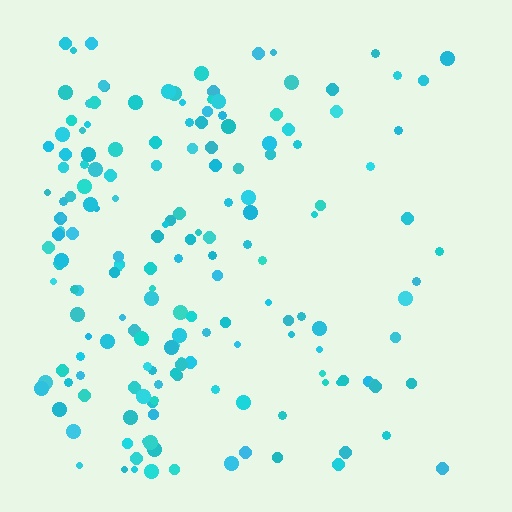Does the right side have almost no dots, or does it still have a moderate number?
Still a moderate number, just noticeably fewer than the left.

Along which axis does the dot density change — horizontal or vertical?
Horizontal.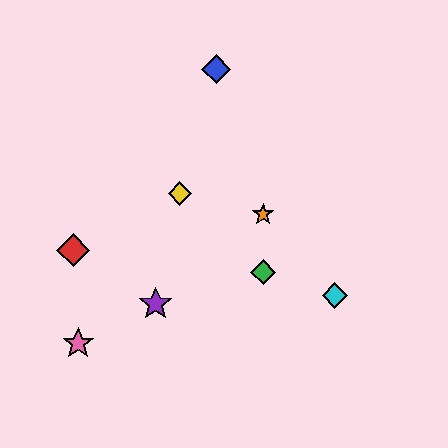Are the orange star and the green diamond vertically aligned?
Yes, both are at x≈263.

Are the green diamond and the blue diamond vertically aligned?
No, the green diamond is at x≈263 and the blue diamond is at x≈216.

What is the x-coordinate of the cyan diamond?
The cyan diamond is at x≈335.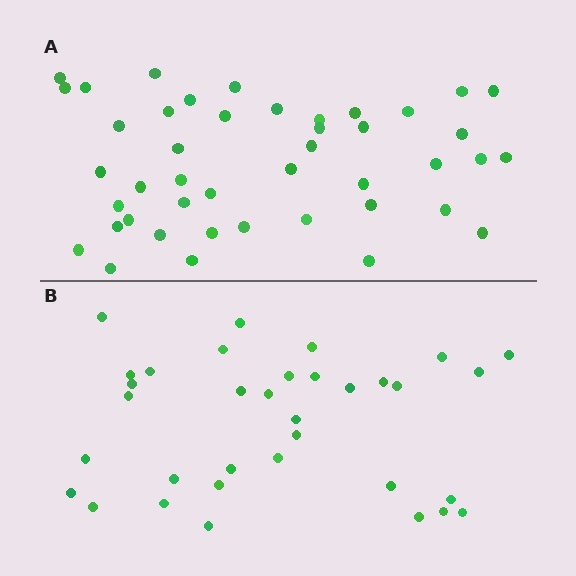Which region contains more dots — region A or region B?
Region A (the top region) has more dots.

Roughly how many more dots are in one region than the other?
Region A has roughly 10 or so more dots than region B.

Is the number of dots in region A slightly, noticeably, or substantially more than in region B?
Region A has noticeably more, but not dramatically so. The ratio is roughly 1.3 to 1.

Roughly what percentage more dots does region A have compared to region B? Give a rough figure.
About 30% more.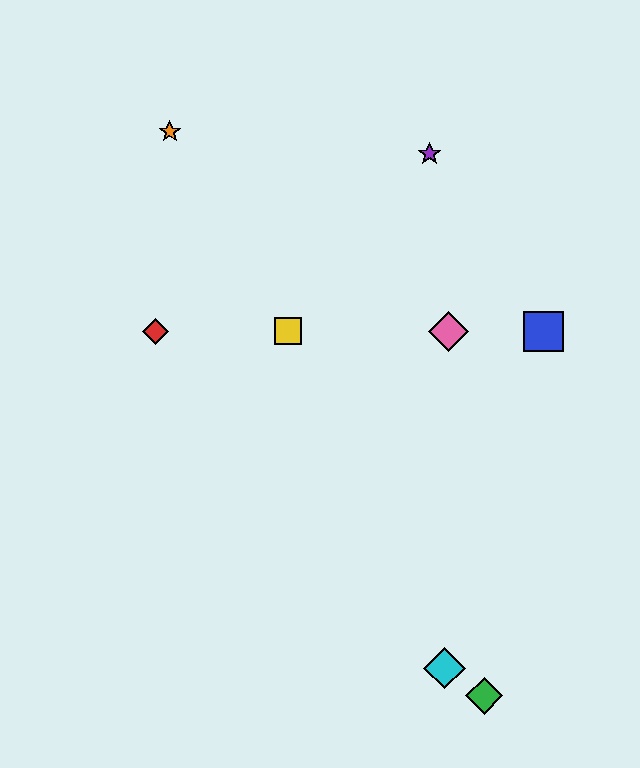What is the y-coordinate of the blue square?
The blue square is at y≈331.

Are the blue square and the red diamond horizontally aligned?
Yes, both are at y≈331.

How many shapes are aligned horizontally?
4 shapes (the red diamond, the blue square, the yellow square, the pink diamond) are aligned horizontally.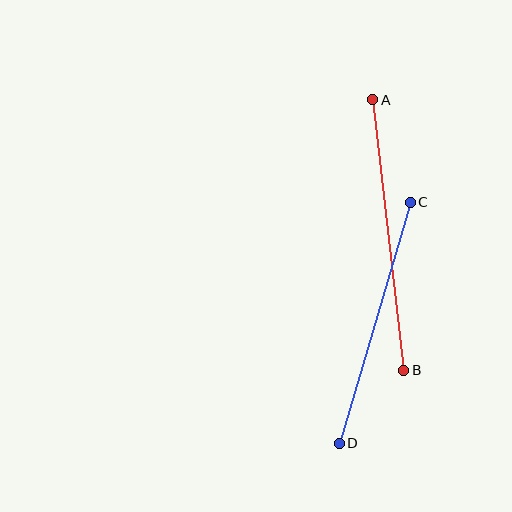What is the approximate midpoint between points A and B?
The midpoint is at approximately (388, 235) pixels.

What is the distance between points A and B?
The distance is approximately 273 pixels.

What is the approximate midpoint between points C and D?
The midpoint is at approximately (375, 323) pixels.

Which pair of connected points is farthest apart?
Points A and B are farthest apart.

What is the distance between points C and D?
The distance is approximately 251 pixels.